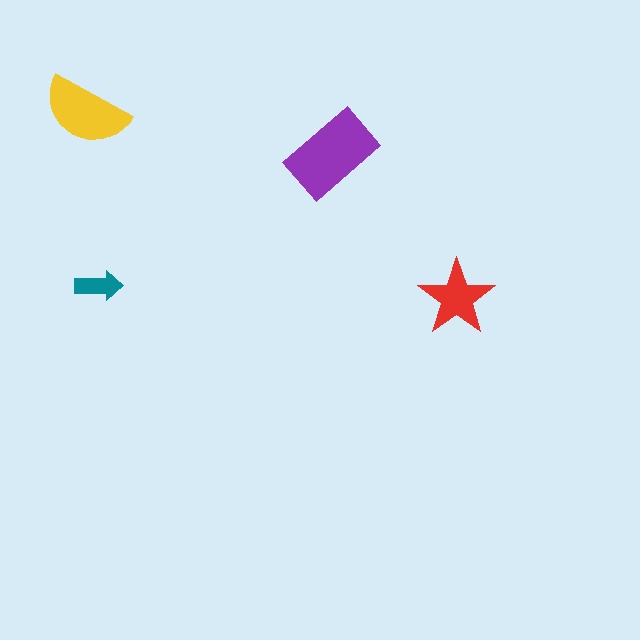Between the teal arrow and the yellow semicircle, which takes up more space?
The yellow semicircle.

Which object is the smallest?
The teal arrow.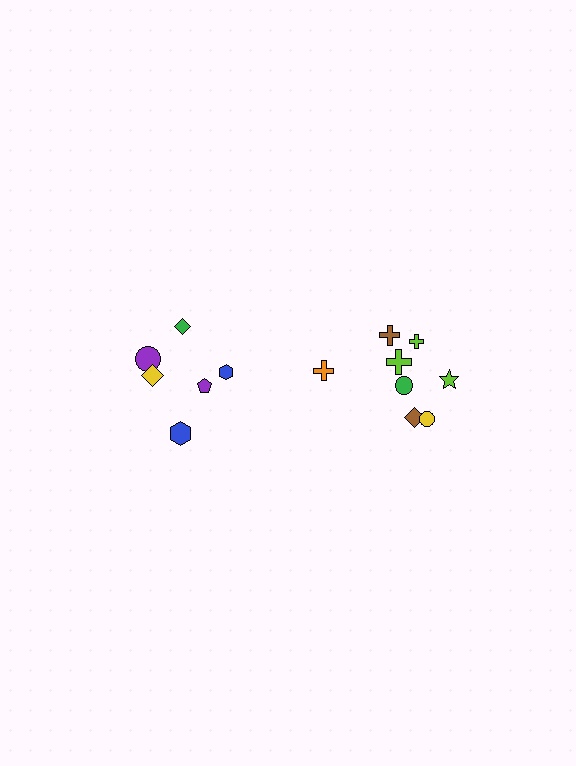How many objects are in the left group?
There are 6 objects.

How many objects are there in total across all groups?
There are 14 objects.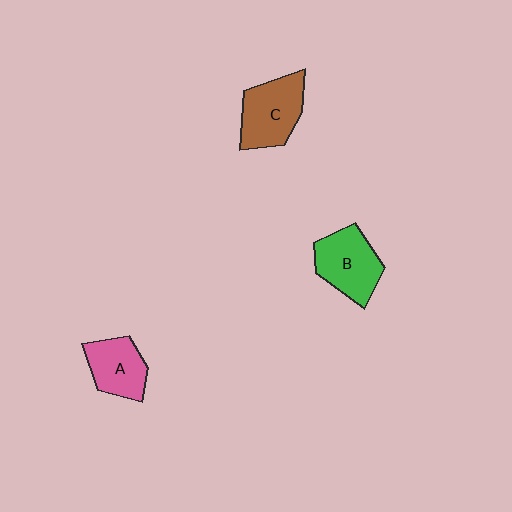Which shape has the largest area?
Shape C (brown).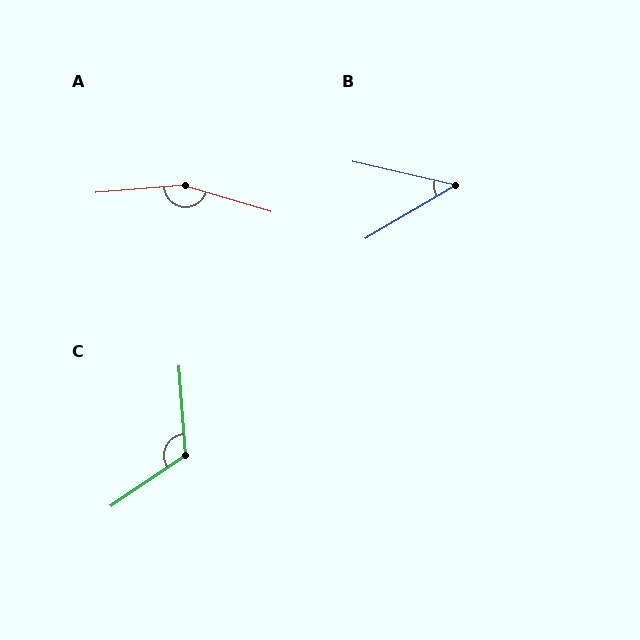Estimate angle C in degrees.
Approximately 120 degrees.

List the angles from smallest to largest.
B (44°), C (120°), A (159°).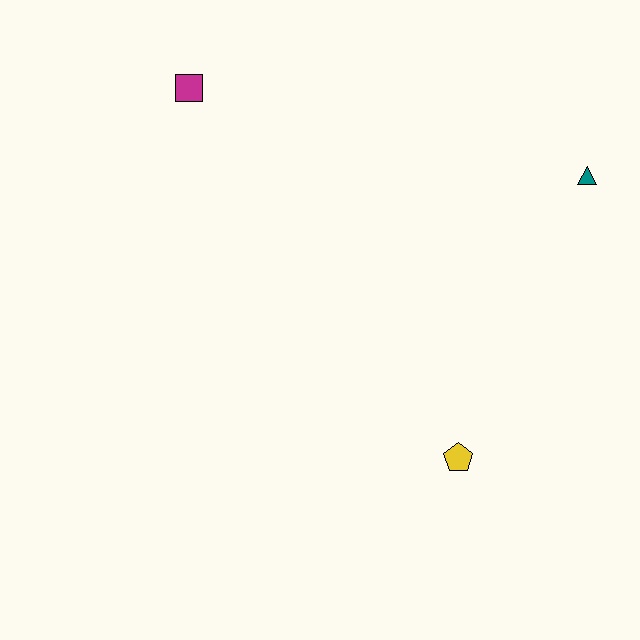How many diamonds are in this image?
There are no diamonds.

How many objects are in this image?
There are 3 objects.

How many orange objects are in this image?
There are no orange objects.